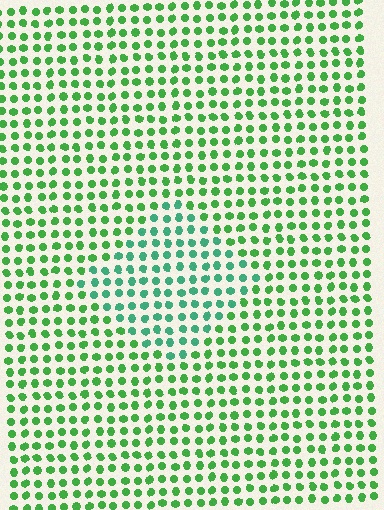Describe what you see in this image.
The image is filled with small green elements in a uniform arrangement. A diamond-shaped region is visible where the elements are tinted to a slightly different hue, forming a subtle color boundary.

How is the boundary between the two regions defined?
The boundary is defined purely by a slight shift in hue (about 32 degrees). Spacing, size, and orientation are identical on both sides.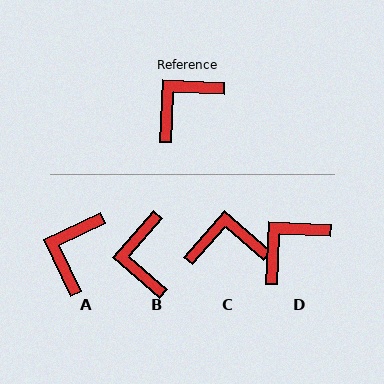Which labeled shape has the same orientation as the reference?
D.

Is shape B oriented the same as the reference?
No, it is off by about 52 degrees.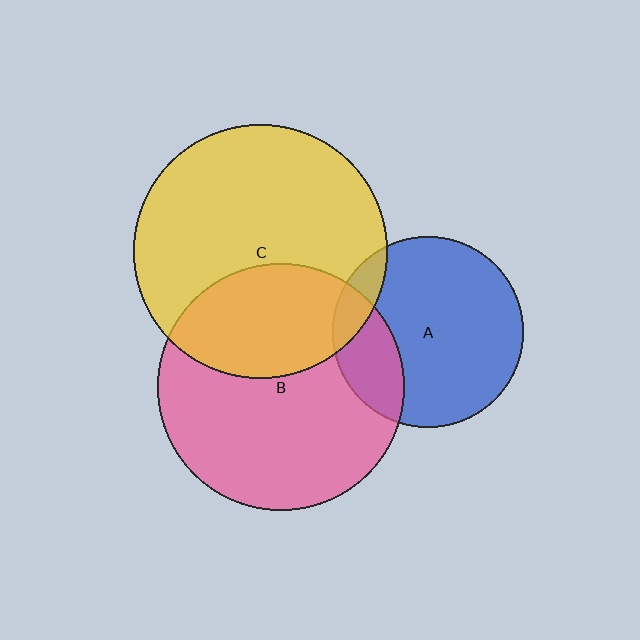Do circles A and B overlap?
Yes.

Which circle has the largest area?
Circle C (yellow).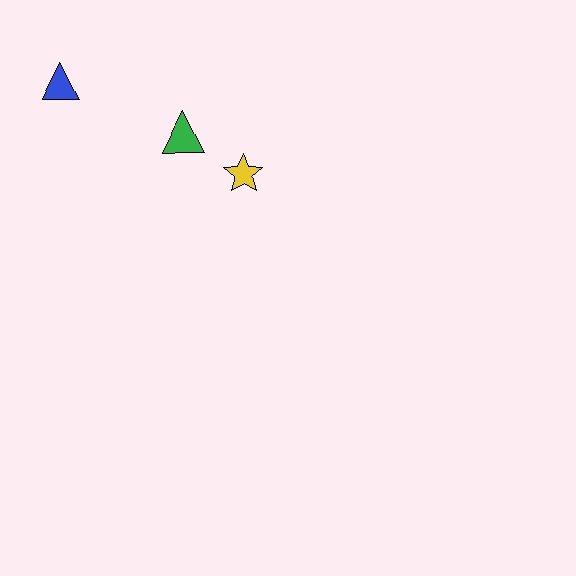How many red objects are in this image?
There are no red objects.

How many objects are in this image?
There are 3 objects.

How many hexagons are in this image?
There are no hexagons.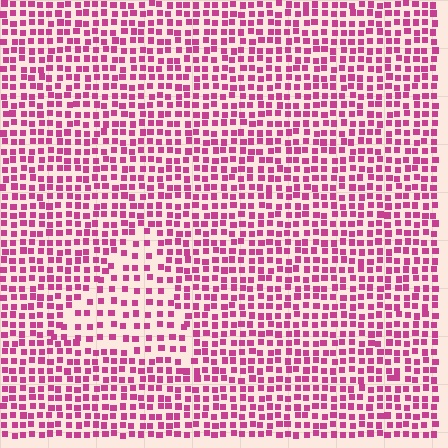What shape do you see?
I see a triangle.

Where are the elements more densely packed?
The elements are more densely packed outside the triangle boundary.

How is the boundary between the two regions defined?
The boundary is defined by a change in element density (approximately 1.7x ratio). All elements are the same color, size, and shape.